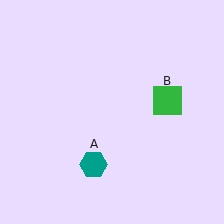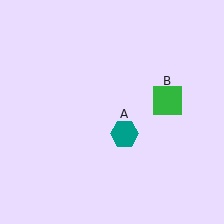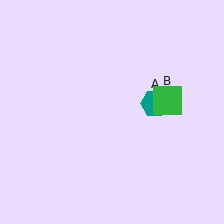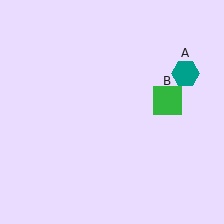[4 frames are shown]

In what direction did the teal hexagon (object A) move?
The teal hexagon (object A) moved up and to the right.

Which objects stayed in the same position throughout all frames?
Green square (object B) remained stationary.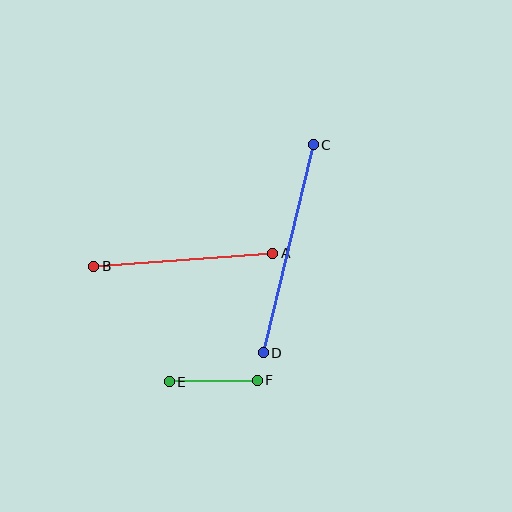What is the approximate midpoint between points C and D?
The midpoint is at approximately (288, 249) pixels.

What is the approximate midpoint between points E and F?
The midpoint is at approximately (213, 381) pixels.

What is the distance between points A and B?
The distance is approximately 179 pixels.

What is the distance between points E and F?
The distance is approximately 88 pixels.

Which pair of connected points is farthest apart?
Points C and D are farthest apart.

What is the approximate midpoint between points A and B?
The midpoint is at approximately (183, 260) pixels.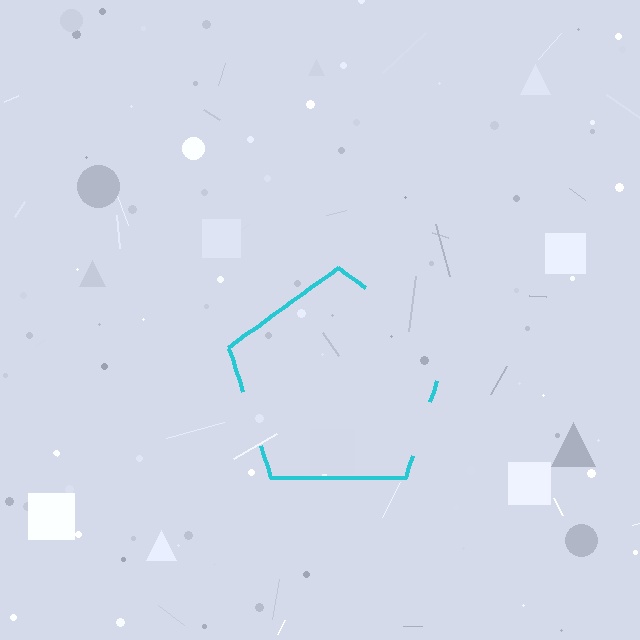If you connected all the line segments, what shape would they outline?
They would outline a pentagon.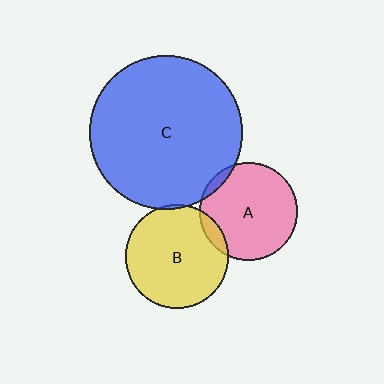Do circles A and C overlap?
Yes.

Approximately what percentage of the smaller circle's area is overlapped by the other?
Approximately 5%.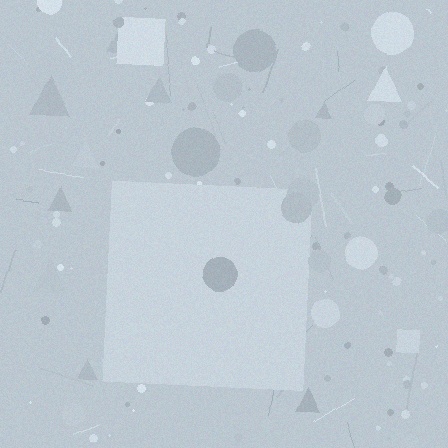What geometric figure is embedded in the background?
A square is embedded in the background.